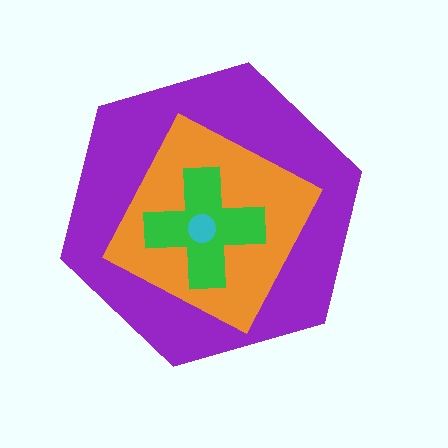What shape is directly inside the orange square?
The green cross.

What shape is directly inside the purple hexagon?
The orange square.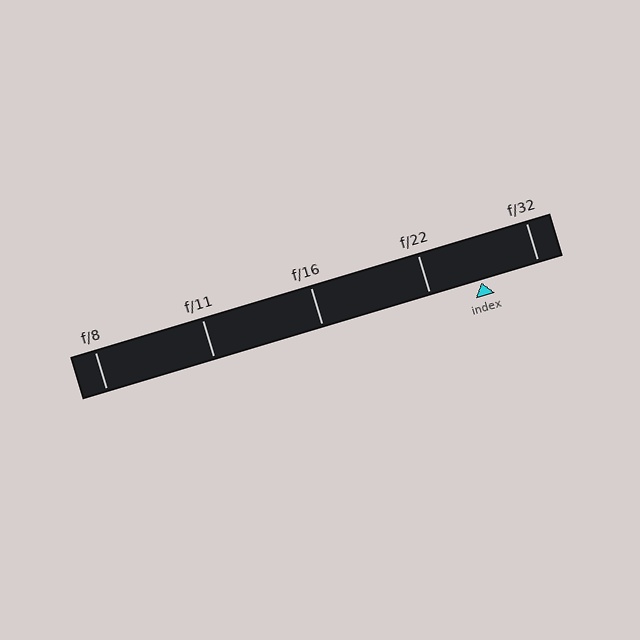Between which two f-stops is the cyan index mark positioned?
The index mark is between f/22 and f/32.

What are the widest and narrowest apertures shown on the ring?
The widest aperture shown is f/8 and the narrowest is f/32.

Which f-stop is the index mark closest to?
The index mark is closest to f/22.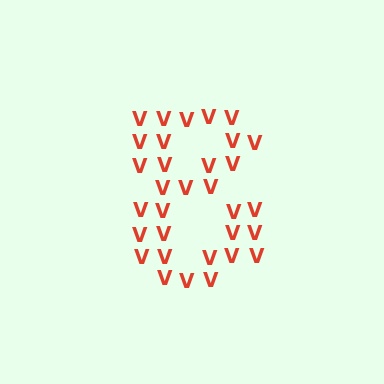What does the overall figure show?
The overall figure shows the digit 8.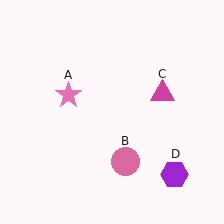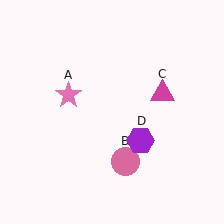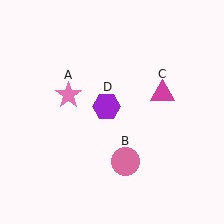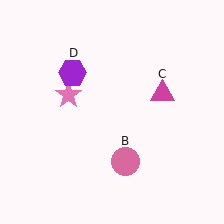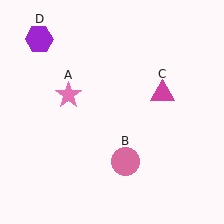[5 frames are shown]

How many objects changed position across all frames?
1 object changed position: purple hexagon (object D).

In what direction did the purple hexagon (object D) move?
The purple hexagon (object D) moved up and to the left.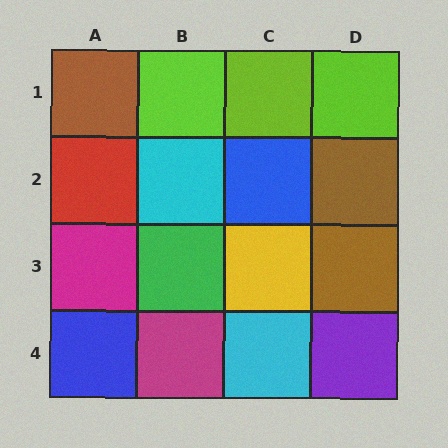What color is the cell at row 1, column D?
Lime.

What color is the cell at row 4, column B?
Magenta.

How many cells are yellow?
1 cell is yellow.